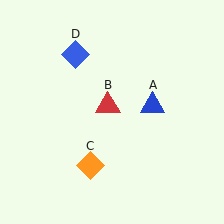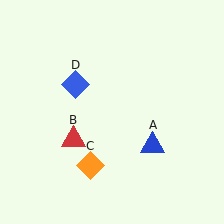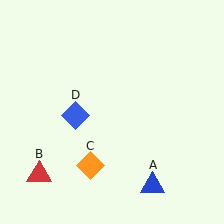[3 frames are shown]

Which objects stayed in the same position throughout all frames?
Orange diamond (object C) remained stationary.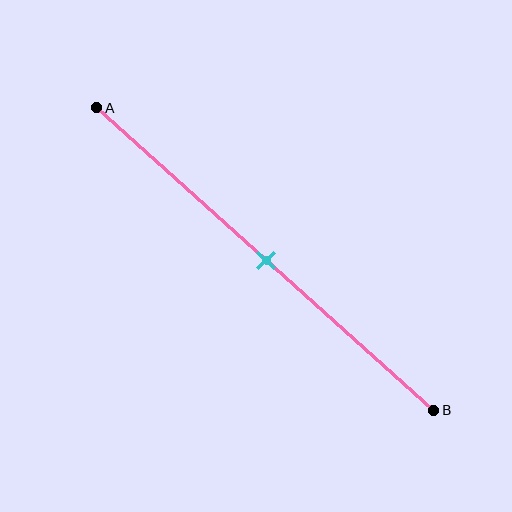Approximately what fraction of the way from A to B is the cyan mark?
The cyan mark is approximately 50% of the way from A to B.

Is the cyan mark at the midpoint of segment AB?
Yes, the mark is approximately at the midpoint.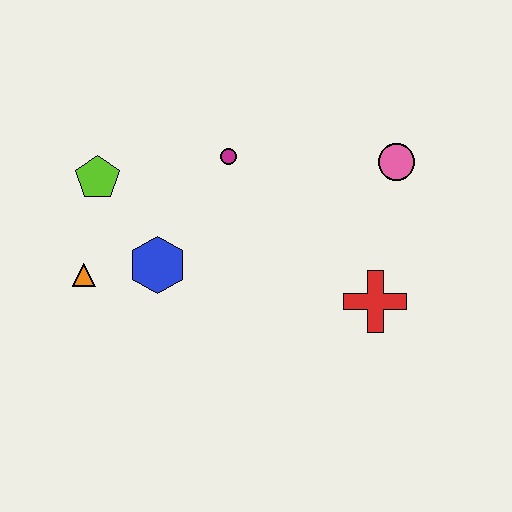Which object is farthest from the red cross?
The lime pentagon is farthest from the red cross.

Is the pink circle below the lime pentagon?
No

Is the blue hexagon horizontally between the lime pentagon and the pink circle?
Yes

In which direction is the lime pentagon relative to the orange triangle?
The lime pentagon is above the orange triangle.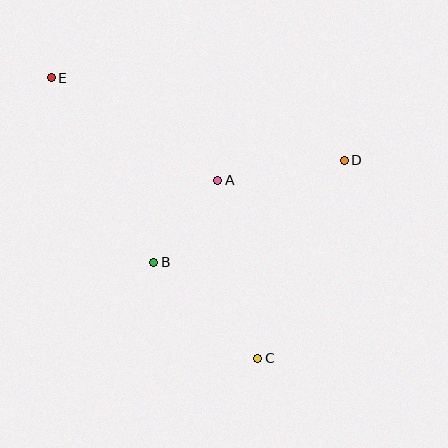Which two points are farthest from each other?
Points C and E are farthest from each other.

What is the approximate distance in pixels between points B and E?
The distance between B and E is approximately 211 pixels.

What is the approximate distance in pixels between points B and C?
The distance between B and C is approximately 142 pixels.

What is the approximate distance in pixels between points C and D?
The distance between C and D is approximately 216 pixels.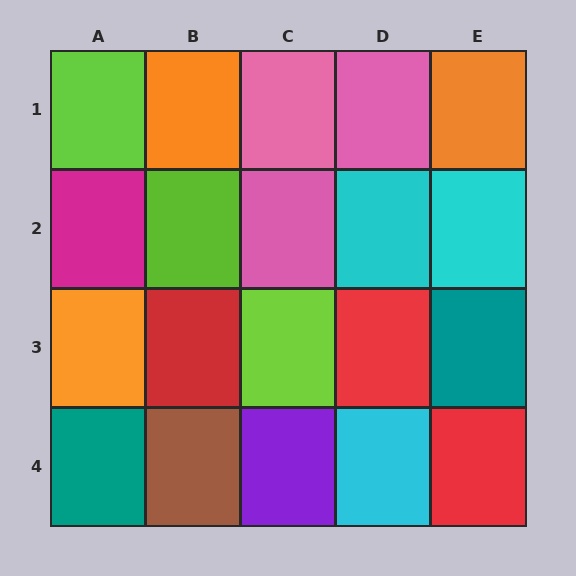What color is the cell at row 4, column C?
Purple.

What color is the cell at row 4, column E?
Red.